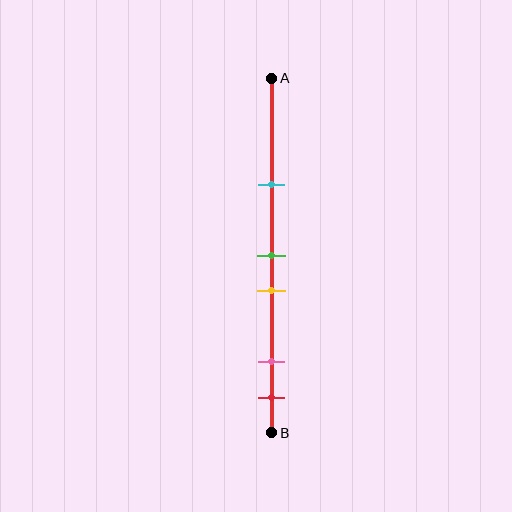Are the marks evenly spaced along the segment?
No, the marks are not evenly spaced.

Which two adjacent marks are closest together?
The green and yellow marks are the closest adjacent pair.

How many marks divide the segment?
There are 5 marks dividing the segment.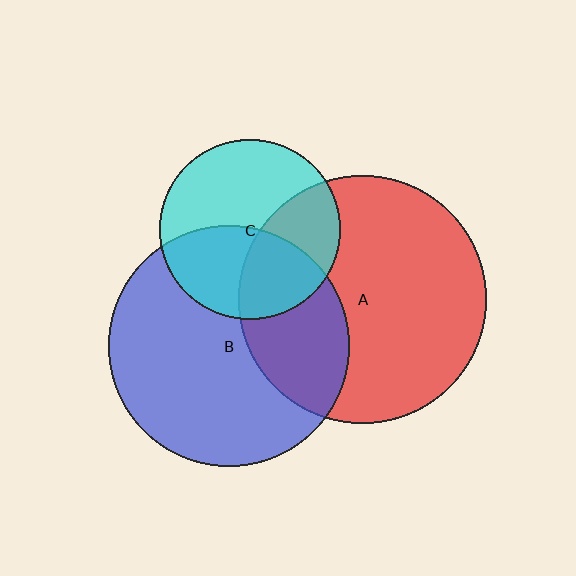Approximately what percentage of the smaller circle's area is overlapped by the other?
Approximately 45%.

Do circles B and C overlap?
Yes.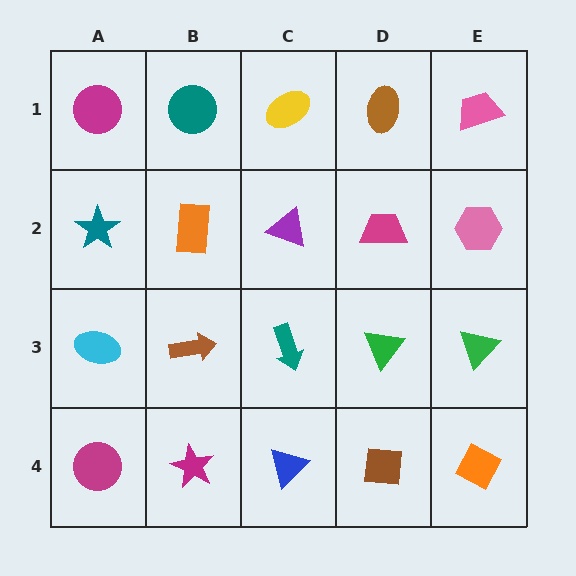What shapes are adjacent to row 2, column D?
A brown ellipse (row 1, column D), a green triangle (row 3, column D), a purple triangle (row 2, column C), a pink hexagon (row 2, column E).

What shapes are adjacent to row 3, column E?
A pink hexagon (row 2, column E), an orange diamond (row 4, column E), a green triangle (row 3, column D).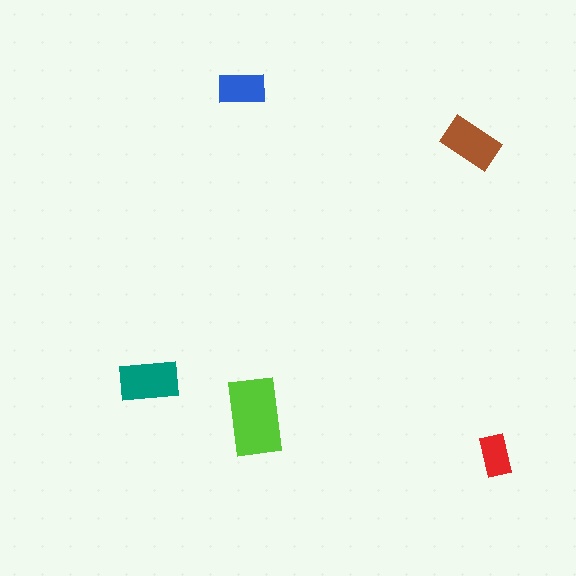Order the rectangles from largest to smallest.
the lime one, the teal one, the brown one, the blue one, the red one.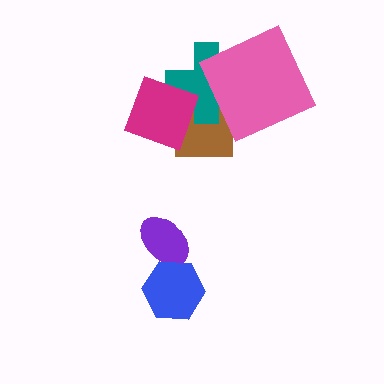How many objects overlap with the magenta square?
2 objects overlap with the magenta square.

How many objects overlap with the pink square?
1 object overlaps with the pink square.